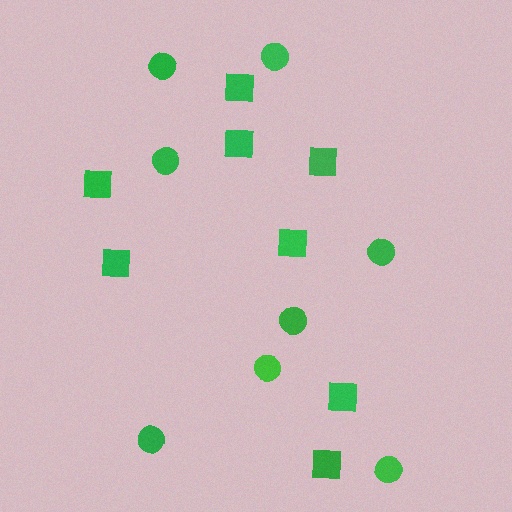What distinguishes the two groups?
There are 2 groups: one group of circles (8) and one group of squares (8).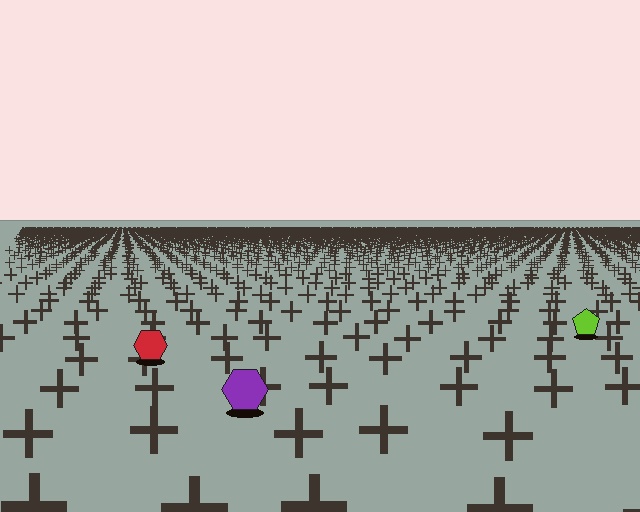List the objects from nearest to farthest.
From nearest to farthest: the purple hexagon, the red hexagon, the lime pentagon.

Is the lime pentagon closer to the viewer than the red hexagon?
No. The red hexagon is closer — you can tell from the texture gradient: the ground texture is coarser near it.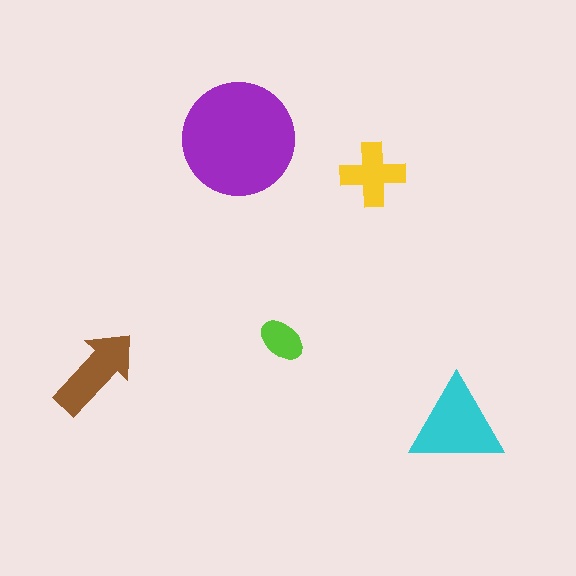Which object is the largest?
The purple circle.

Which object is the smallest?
The lime ellipse.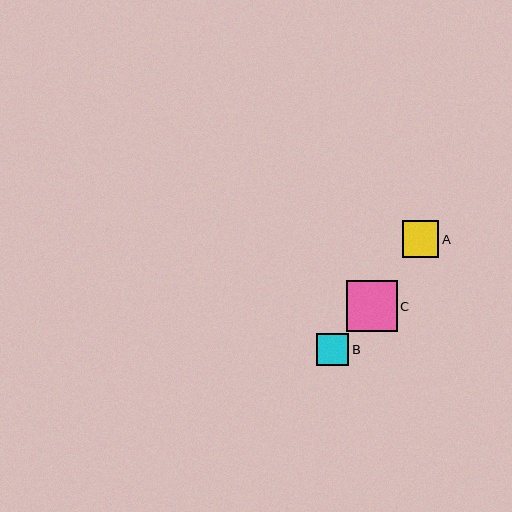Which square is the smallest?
Square B is the smallest with a size of approximately 32 pixels.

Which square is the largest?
Square C is the largest with a size of approximately 51 pixels.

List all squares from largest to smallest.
From largest to smallest: C, A, B.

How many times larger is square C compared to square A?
Square C is approximately 1.4 times the size of square A.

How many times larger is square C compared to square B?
Square C is approximately 1.6 times the size of square B.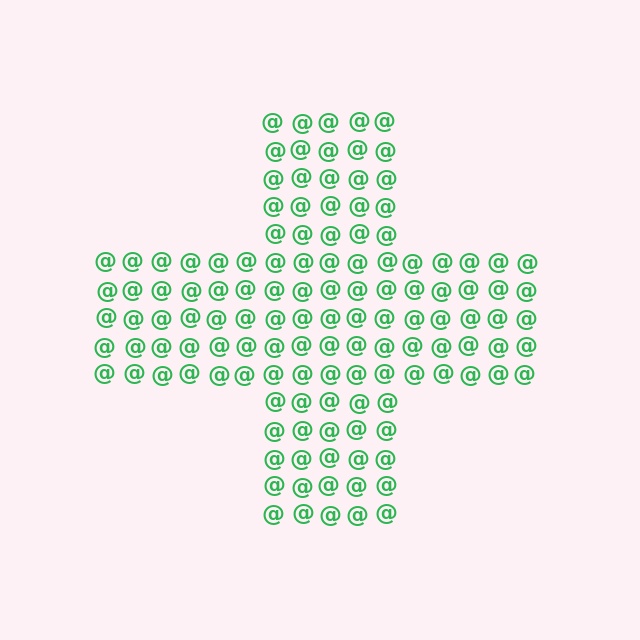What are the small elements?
The small elements are at signs.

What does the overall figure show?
The overall figure shows a cross.